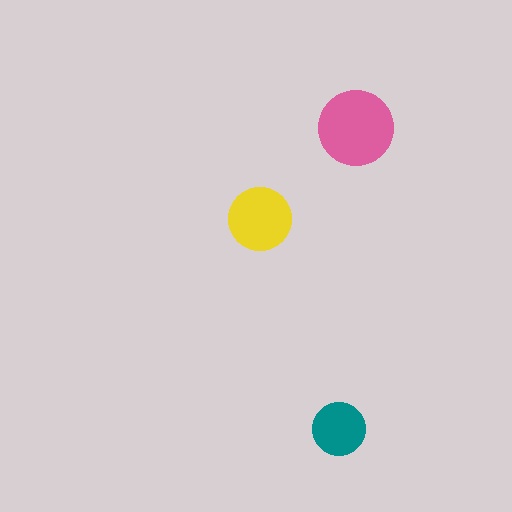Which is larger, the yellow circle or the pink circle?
The pink one.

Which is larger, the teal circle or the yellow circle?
The yellow one.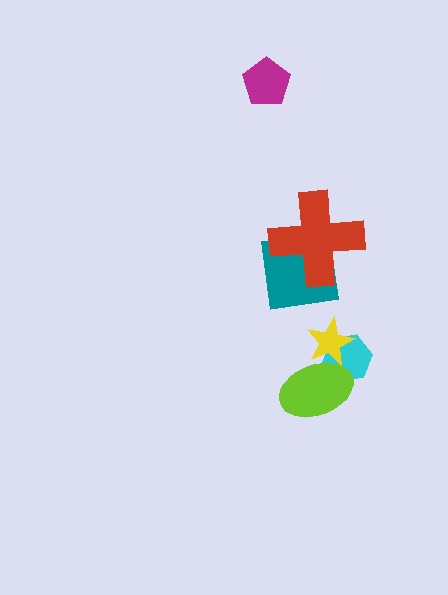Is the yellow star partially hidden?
No, no other shape covers it.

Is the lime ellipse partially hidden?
Yes, it is partially covered by another shape.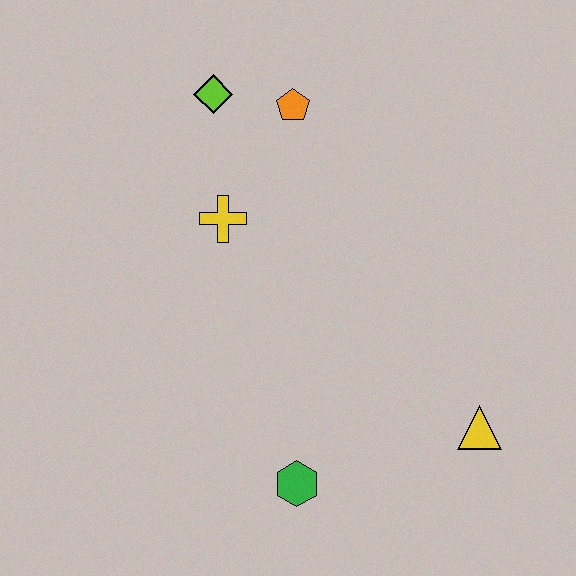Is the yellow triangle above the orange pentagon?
No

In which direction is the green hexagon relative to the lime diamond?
The green hexagon is below the lime diamond.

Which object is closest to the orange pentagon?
The lime diamond is closest to the orange pentagon.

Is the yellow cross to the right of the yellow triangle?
No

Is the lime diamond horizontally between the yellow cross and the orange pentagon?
No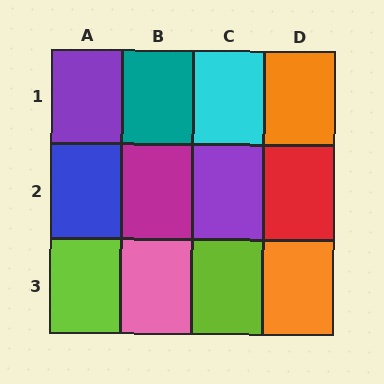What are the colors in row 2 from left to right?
Blue, magenta, purple, red.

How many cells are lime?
2 cells are lime.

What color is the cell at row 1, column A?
Purple.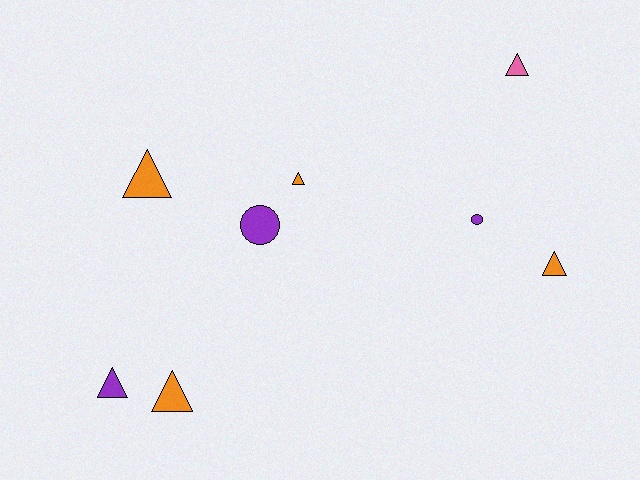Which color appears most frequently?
Orange, with 4 objects.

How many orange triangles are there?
There are 4 orange triangles.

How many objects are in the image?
There are 8 objects.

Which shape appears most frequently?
Triangle, with 6 objects.